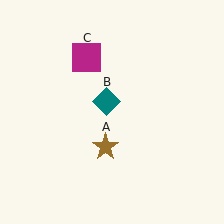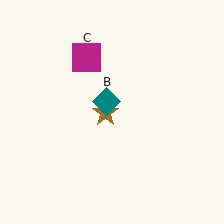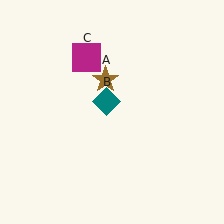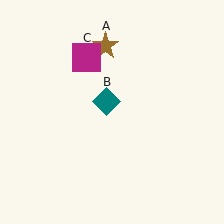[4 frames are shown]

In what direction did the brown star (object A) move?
The brown star (object A) moved up.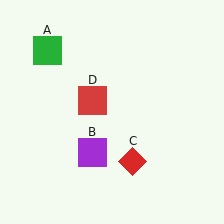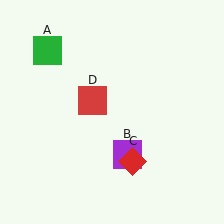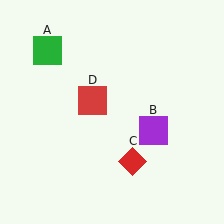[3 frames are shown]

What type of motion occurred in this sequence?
The purple square (object B) rotated counterclockwise around the center of the scene.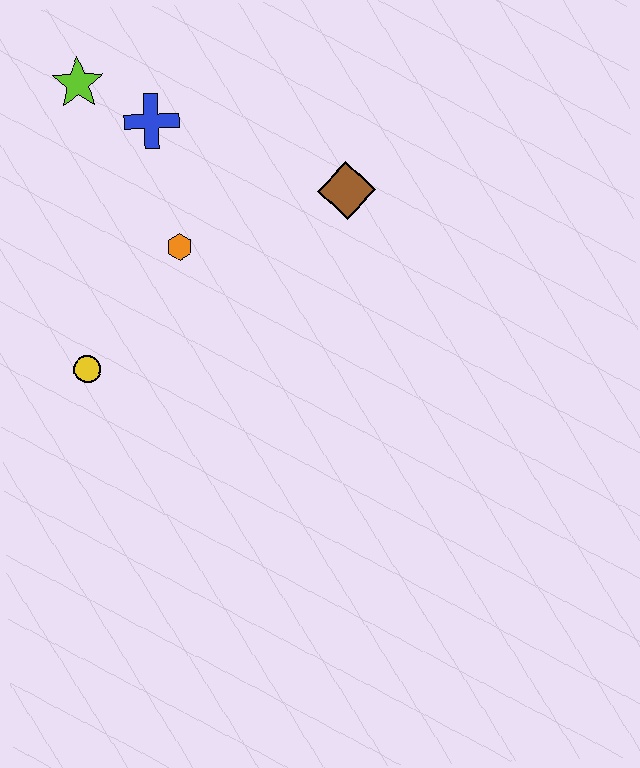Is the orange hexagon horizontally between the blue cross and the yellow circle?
No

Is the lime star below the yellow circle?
No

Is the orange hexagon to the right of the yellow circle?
Yes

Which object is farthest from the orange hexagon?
The lime star is farthest from the orange hexagon.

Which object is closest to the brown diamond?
The orange hexagon is closest to the brown diamond.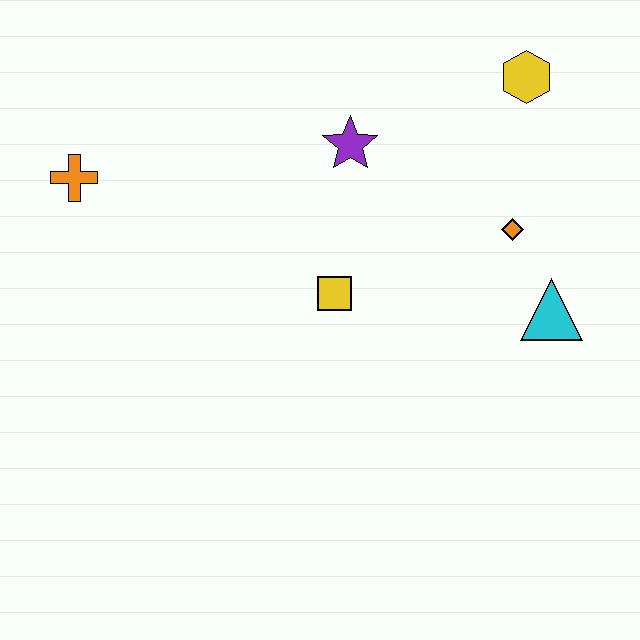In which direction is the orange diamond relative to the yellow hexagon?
The orange diamond is below the yellow hexagon.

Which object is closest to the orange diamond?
The cyan triangle is closest to the orange diamond.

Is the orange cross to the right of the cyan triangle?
No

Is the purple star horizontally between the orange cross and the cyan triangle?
Yes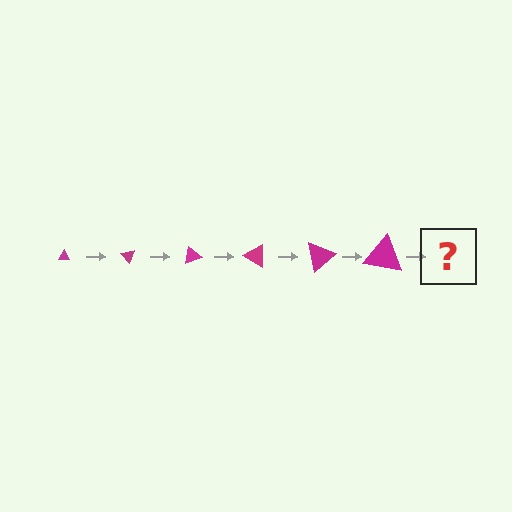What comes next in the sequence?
The next element should be a triangle, larger than the previous one and rotated 300 degrees from the start.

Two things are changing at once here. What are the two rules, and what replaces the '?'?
The two rules are that the triangle grows larger each step and it rotates 50 degrees each step. The '?' should be a triangle, larger than the previous one and rotated 300 degrees from the start.